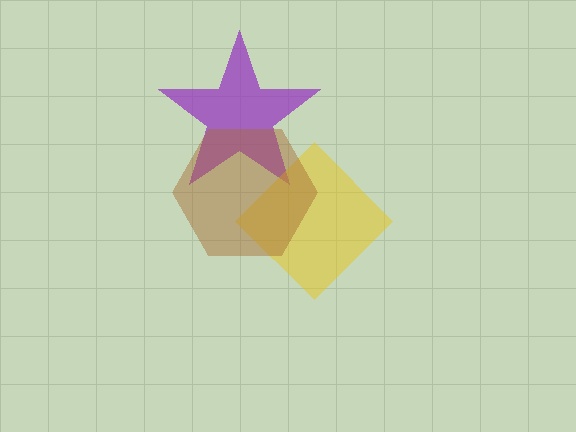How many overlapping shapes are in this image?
There are 3 overlapping shapes in the image.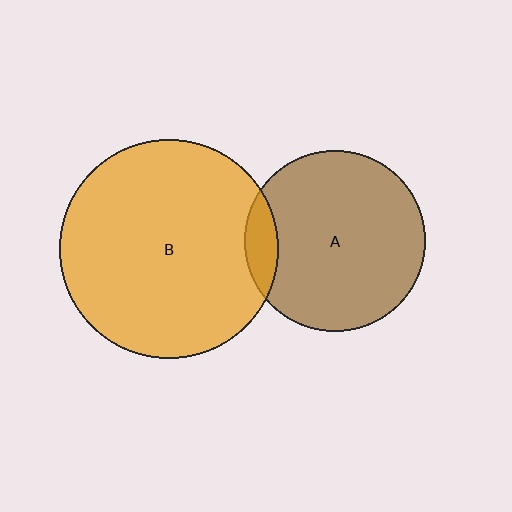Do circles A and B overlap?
Yes.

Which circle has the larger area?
Circle B (orange).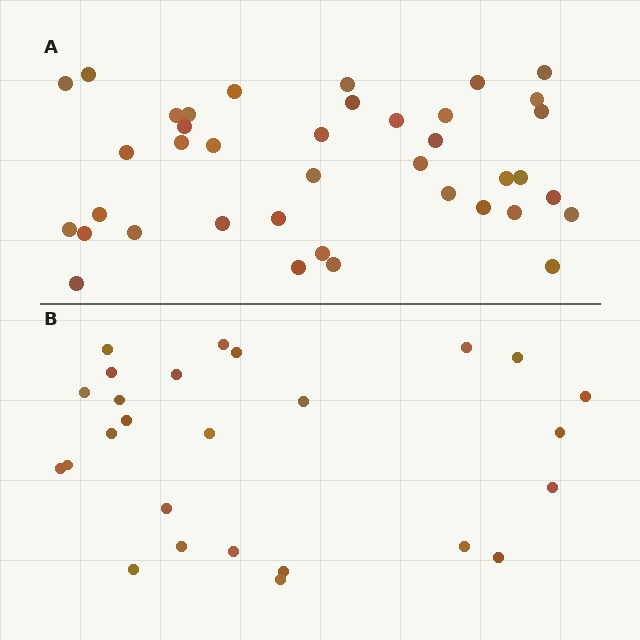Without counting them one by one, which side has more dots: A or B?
Region A (the top region) has more dots.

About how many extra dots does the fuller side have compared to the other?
Region A has approximately 15 more dots than region B.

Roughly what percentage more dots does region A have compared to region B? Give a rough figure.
About 50% more.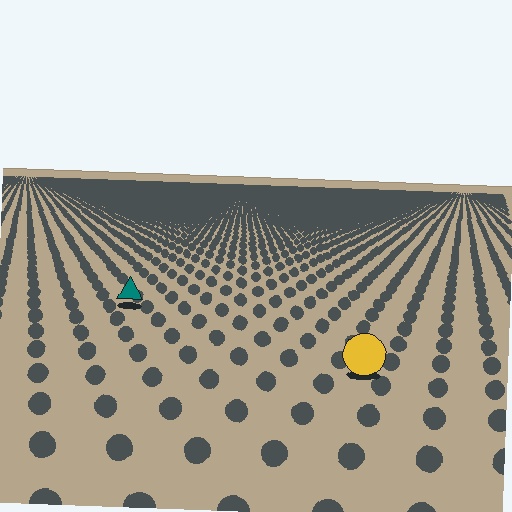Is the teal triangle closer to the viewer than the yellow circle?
No. The yellow circle is closer — you can tell from the texture gradient: the ground texture is coarser near it.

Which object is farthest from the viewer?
The teal triangle is farthest from the viewer. It appears smaller and the ground texture around it is denser.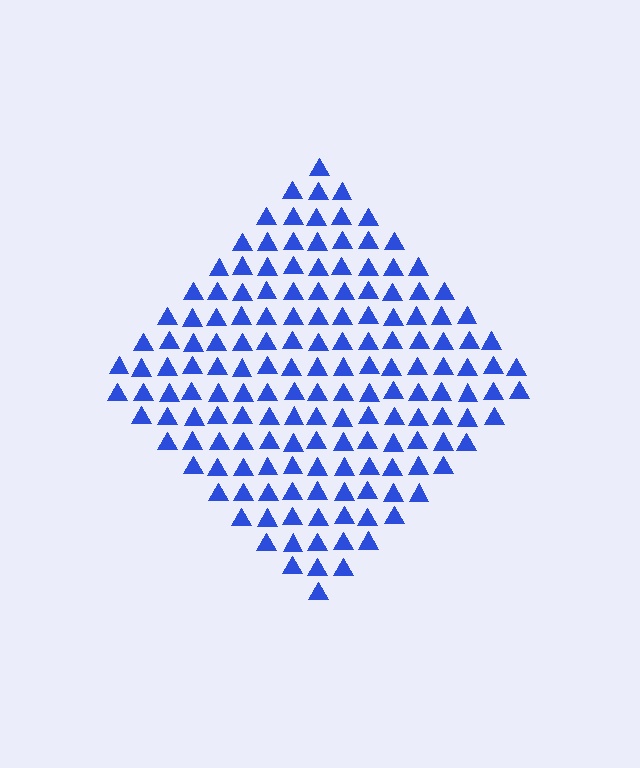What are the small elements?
The small elements are triangles.